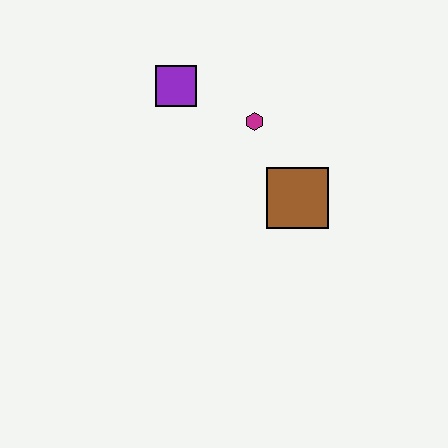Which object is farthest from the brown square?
The purple square is farthest from the brown square.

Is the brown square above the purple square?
No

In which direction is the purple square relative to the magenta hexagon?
The purple square is to the left of the magenta hexagon.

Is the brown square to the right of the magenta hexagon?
Yes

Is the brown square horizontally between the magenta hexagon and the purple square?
No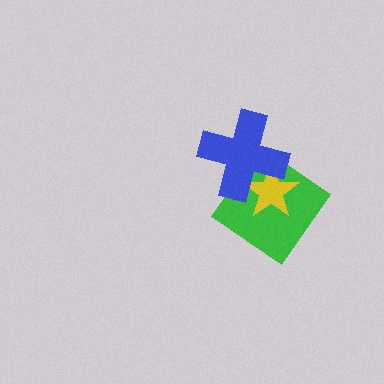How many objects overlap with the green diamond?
2 objects overlap with the green diamond.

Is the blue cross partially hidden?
No, no other shape covers it.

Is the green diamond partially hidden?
Yes, it is partially covered by another shape.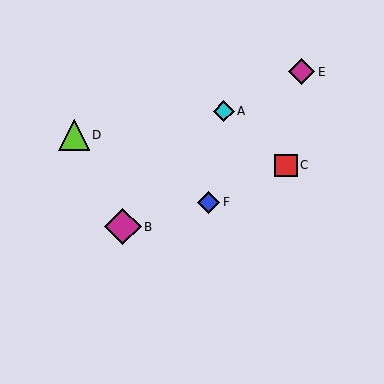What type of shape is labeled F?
Shape F is a blue diamond.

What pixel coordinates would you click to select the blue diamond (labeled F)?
Click at (209, 202) to select the blue diamond F.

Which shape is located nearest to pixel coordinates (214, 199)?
The blue diamond (labeled F) at (209, 202) is nearest to that location.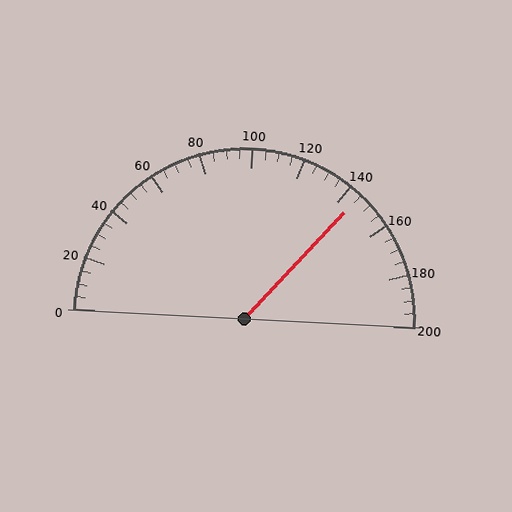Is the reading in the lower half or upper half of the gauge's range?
The reading is in the upper half of the range (0 to 200).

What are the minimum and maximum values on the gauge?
The gauge ranges from 0 to 200.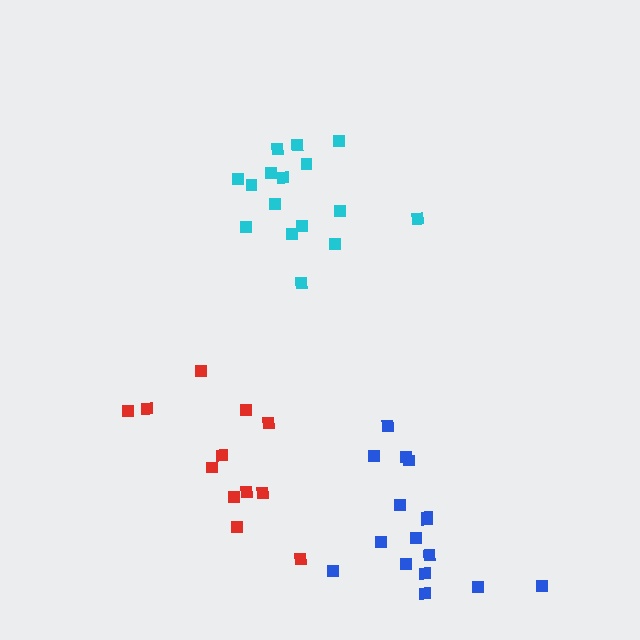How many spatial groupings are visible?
There are 3 spatial groupings.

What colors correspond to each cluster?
The clusters are colored: red, cyan, blue.